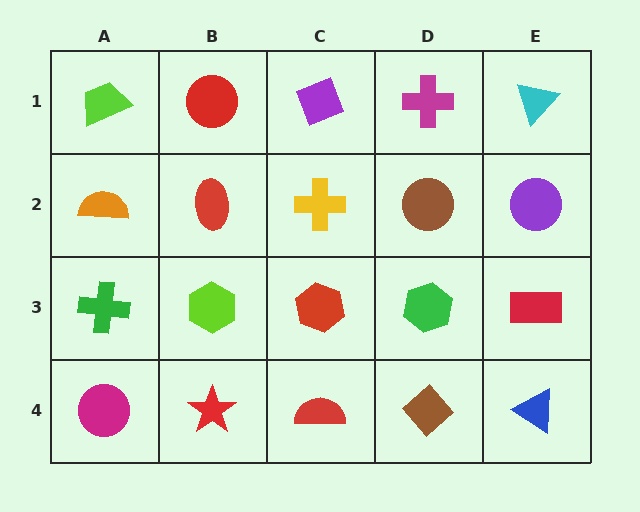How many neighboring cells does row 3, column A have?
3.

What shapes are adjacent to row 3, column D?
A brown circle (row 2, column D), a brown diamond (row 4, column D), a red hexagon (row 3, column C), a red rectangle (row 3, column E).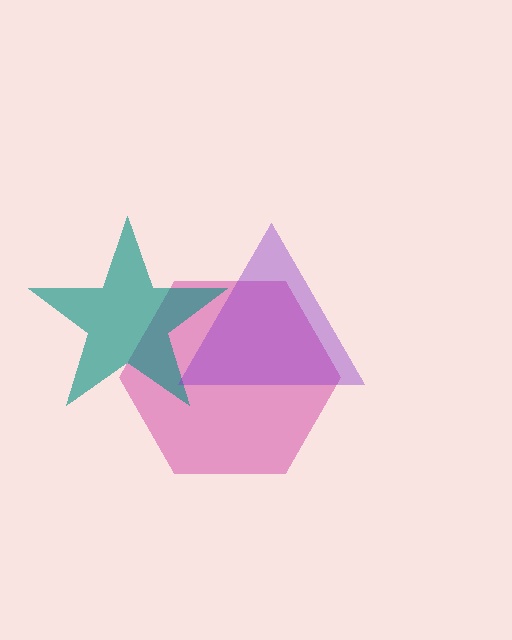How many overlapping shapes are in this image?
There are 3 overlapping shapes in the image.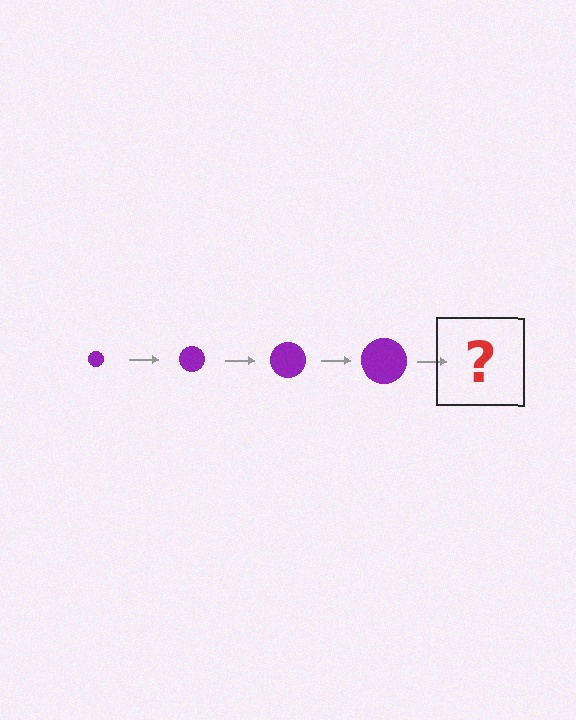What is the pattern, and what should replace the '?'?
The pattern is that the circle gets progressively larger each step. The '?' should be a purple circle, larger than the previous one.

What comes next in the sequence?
The next element should be a purple circle, larger than the previous one.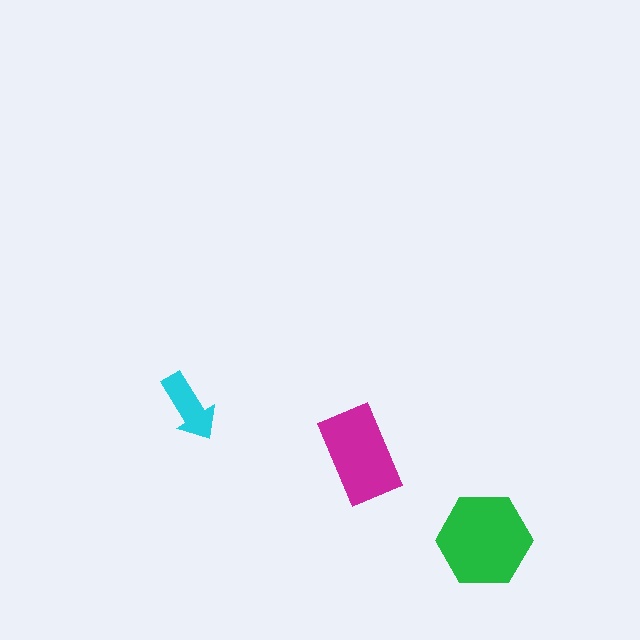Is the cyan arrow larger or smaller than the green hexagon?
Smaller.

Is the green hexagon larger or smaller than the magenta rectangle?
Larger.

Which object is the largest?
The green hexagon.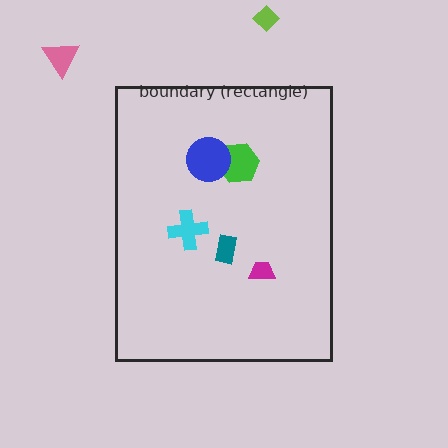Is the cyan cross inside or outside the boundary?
Inside.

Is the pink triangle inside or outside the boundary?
Outside.